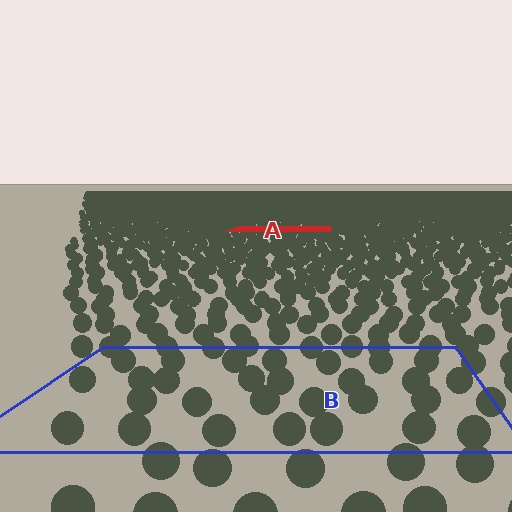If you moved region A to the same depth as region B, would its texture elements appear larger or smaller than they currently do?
They would appear larger. At a closer depth, the same texture elements are projected at a bigger on-screen size.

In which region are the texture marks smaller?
The texture marks are smaller in region A, because it is farther away.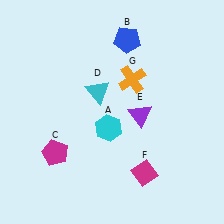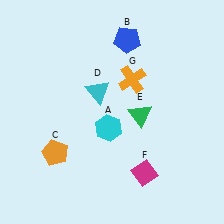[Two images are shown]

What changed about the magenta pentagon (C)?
In Image 1, C is magenta. In Image 2, it changed to orange.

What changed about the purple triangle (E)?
In Image 1, E is purple. In Image 2, it changed to green.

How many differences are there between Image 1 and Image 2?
There are 2 differences between the two images.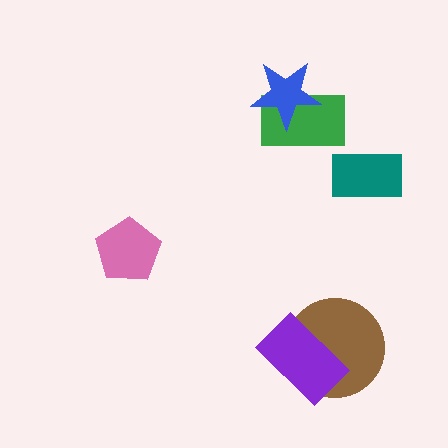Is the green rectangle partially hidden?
Yes, it is partially covered by another shape.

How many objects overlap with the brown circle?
1 object overlaps with the brown circle.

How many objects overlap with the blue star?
1 object overlaps with the blue star.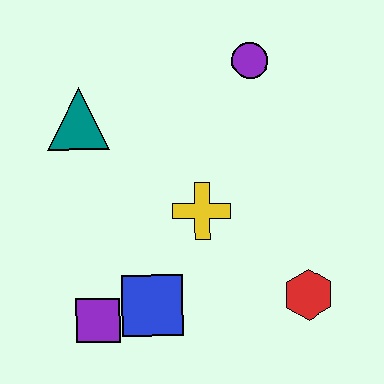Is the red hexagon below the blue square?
No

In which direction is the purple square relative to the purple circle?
The purple square is below the purple circle.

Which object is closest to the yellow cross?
The blue square is closest to the yellow cross.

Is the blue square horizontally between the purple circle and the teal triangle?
Yes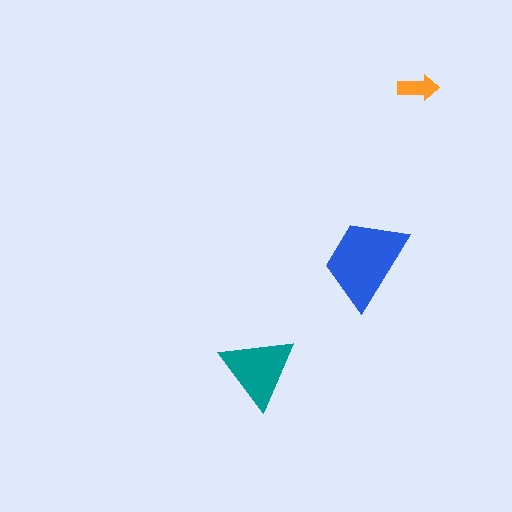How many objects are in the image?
There are 3 objects in the image.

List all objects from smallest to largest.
The orange arrow, the teal triangle, the blue trapezoid.